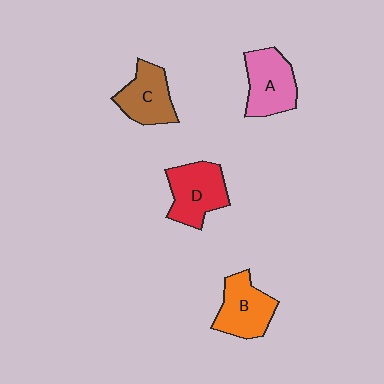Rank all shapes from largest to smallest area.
From largest to smallest: D (red), A (pink), B (orange), C (brown).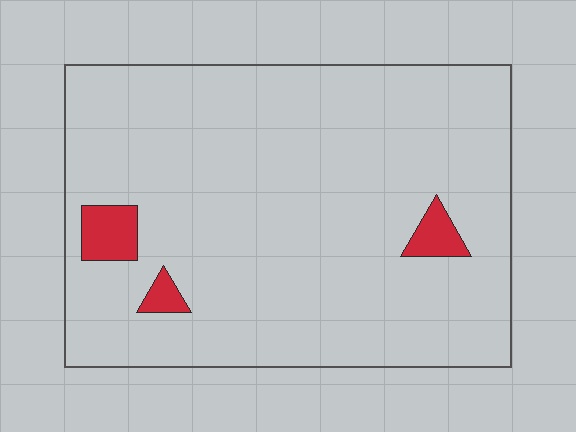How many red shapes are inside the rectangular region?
3.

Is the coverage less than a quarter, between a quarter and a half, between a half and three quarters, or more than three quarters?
Less than a quarter.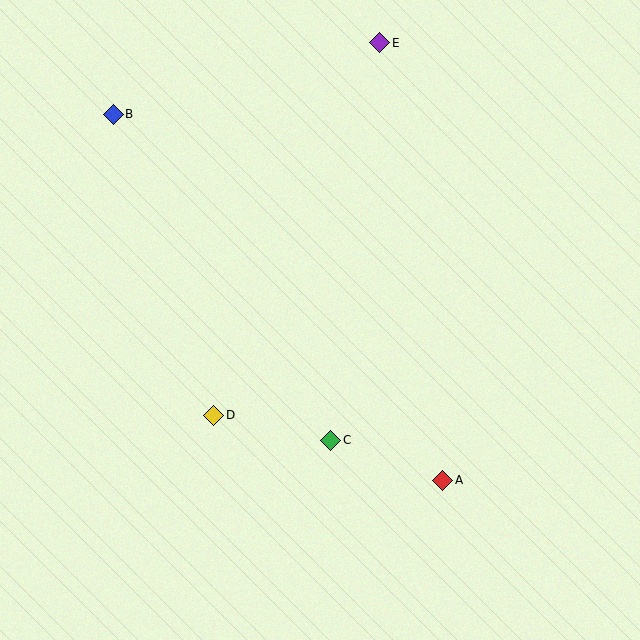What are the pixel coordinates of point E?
Point E is at (380, 43).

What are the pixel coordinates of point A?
Point A is at (443, 480).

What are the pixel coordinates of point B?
Point B is at (113, 114).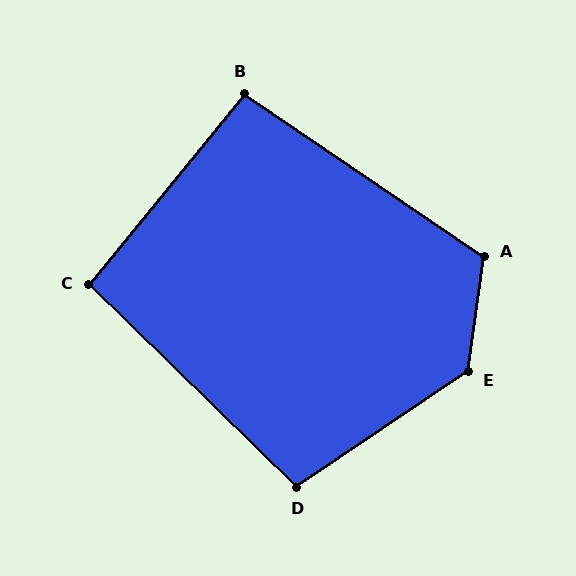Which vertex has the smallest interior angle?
C, at approximately 95 degrees.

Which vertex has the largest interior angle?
E, at approximately 132 degrees.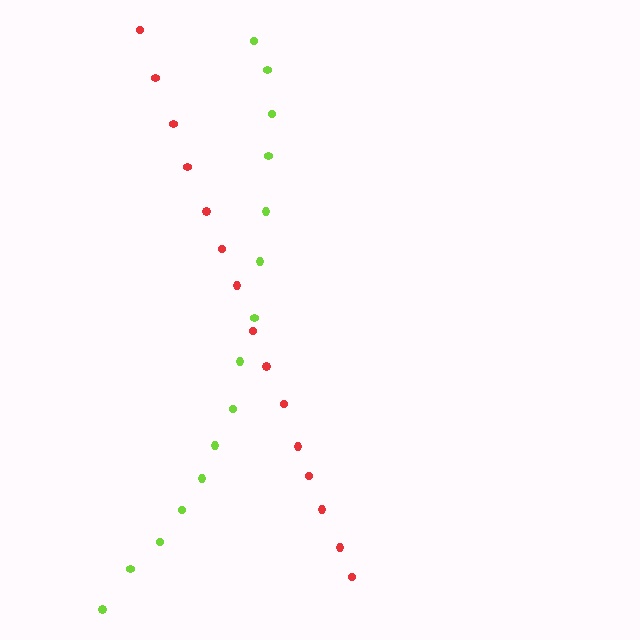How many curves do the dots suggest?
There are 2 distinct paths.